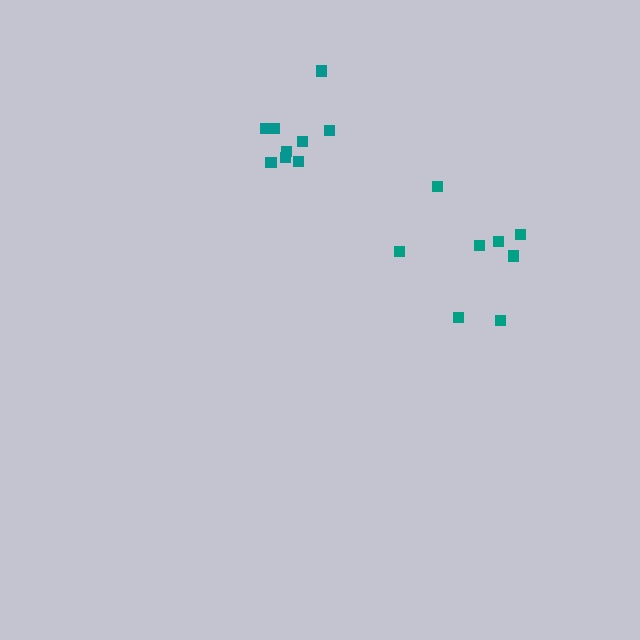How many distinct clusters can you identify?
There are 2 distinct clusters.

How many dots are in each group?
Group 1: 8 dots, Group 2: 9 dots (17 total).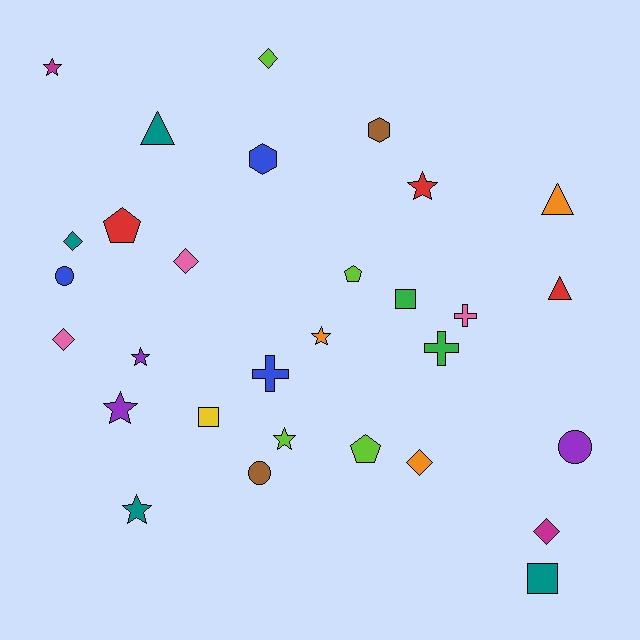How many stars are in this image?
There are 7 stars.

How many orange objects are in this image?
There are 3 orange objects.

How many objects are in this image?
There are 30 objects.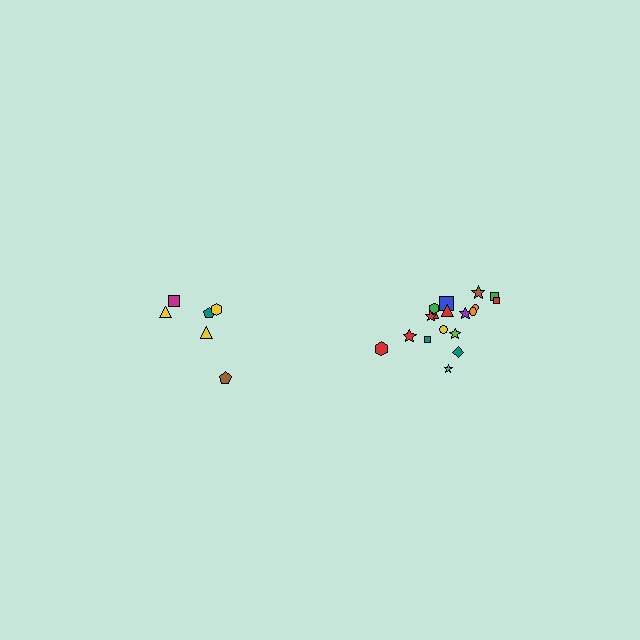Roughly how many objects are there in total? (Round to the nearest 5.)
Roughly 25 objects in total.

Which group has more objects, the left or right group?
The right group.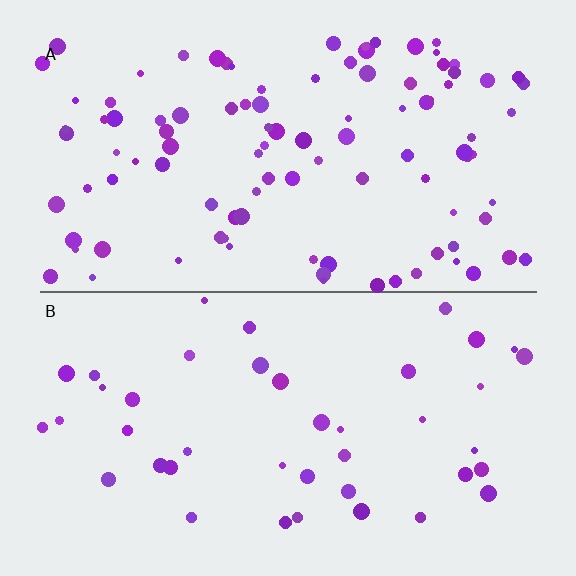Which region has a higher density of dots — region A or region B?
A (the top).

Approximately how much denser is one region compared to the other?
Approximately 2.4× — region A over region B.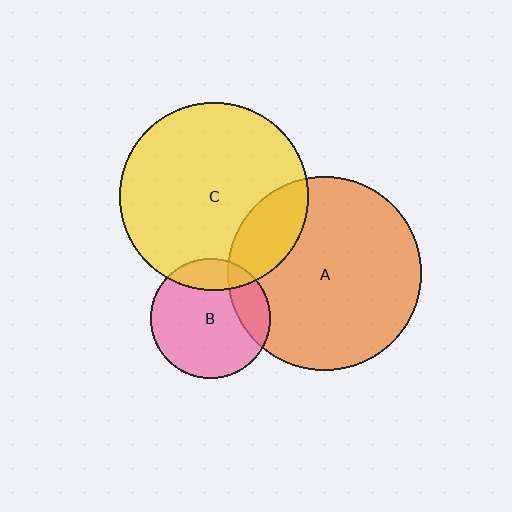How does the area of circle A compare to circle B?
Approximately 2.6 times.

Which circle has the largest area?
Circle A (orange).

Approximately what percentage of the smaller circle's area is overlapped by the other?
Approximately 20%.